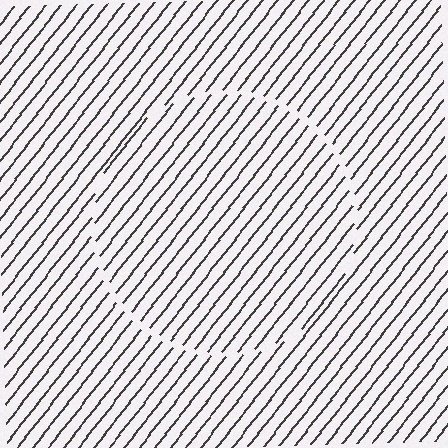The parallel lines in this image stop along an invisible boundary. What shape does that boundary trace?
An illusory circle. The interior of the shape contains the same grating, shifted by half a period — the contour is defined by the phase discontinuity where line-ends from the inner and outer gratings abut.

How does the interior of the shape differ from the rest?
The interior of the shape contains the same grating, shifted by half a period — the contour is defined by the phase discontinuity where line-ends from the inner and outer gratings abut.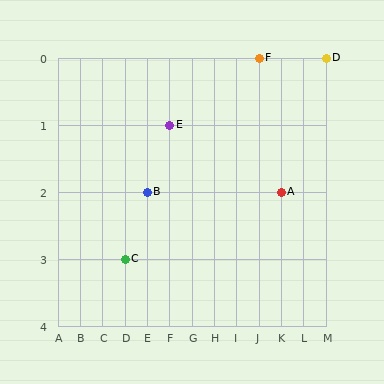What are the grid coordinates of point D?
Point D is at grid coordinates (M, 0).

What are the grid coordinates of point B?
Point B is at grid coordinates (E, 2).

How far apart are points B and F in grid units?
Points B and F are 5 columns and 2 rows apart (about 5.4 grid units diagonally).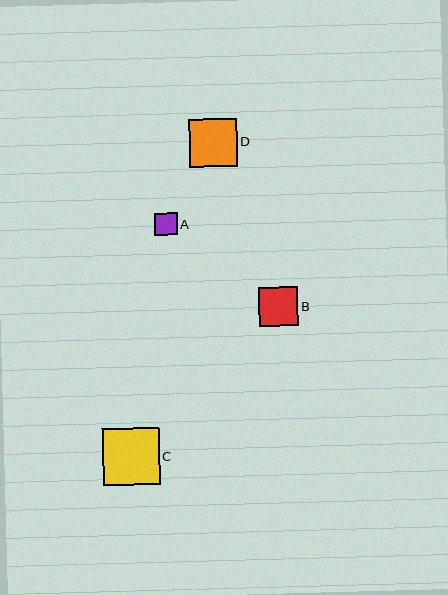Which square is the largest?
Square C is the largest with a size of approximately 57 pixels.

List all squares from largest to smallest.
From largest to smallest: C, D, B, A.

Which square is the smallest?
Square A is the smallest with a size of approximately 22 pixels.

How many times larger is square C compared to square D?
Square C is approximately 1.2 times the size of square D.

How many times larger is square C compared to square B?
Square C is approximately 1.5 times the size of square B.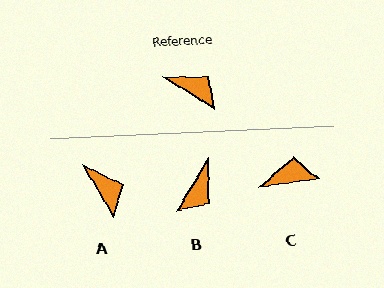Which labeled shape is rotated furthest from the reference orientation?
B, about 88 degrees away.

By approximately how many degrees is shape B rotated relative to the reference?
Approximately 88 degrees clockwise.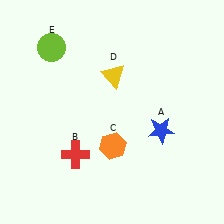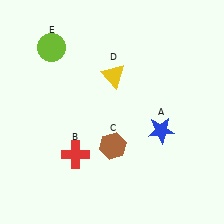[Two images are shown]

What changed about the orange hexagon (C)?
In Image 1, C is orange. In Image 2, it changed to brown.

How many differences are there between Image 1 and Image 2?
There is 1 difference between the two images.